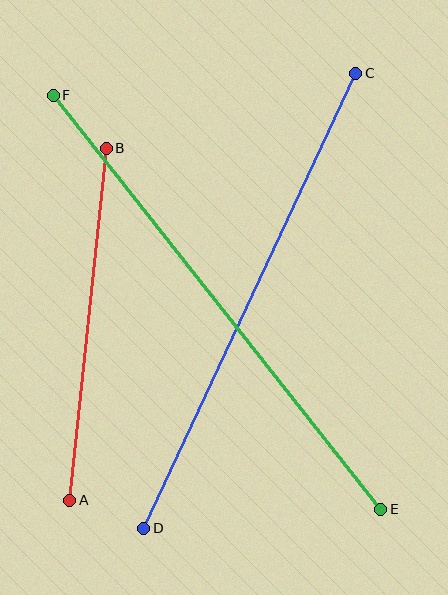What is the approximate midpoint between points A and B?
The midpoint is at approximately (88, 324) pixels.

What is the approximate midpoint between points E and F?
The midpoint is at approximately (217, 302) pixels.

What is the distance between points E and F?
The distance is approximately 528 pixels.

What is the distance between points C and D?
The distance is approximately 502 pixels.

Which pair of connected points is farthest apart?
Points E and F are farthest apart.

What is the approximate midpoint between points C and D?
The midpoint is at approximately (250, 301) pixels.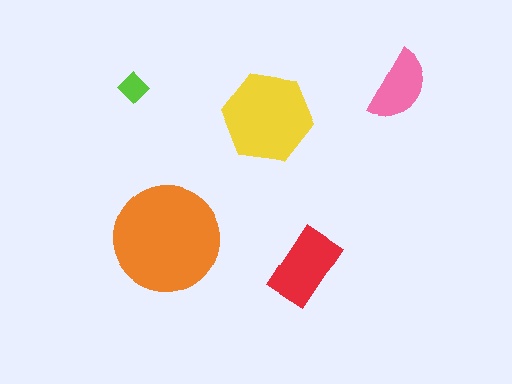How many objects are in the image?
There are 5 objects in the image.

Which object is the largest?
The orange circle.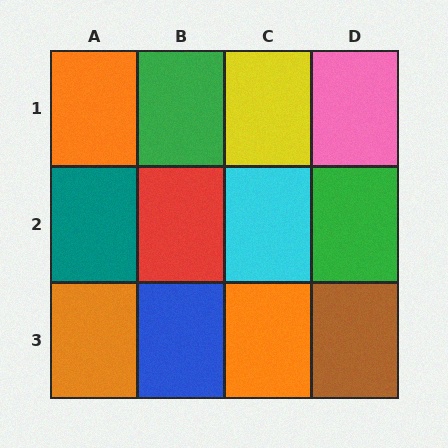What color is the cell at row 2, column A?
Teal.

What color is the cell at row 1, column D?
Pink.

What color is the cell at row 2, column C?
Cyan.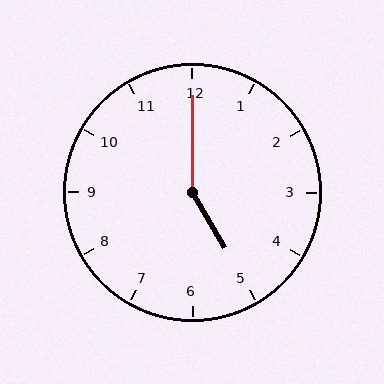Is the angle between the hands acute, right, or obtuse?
It is obtuse.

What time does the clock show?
5:00.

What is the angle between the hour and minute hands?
Approximately 150 degrees.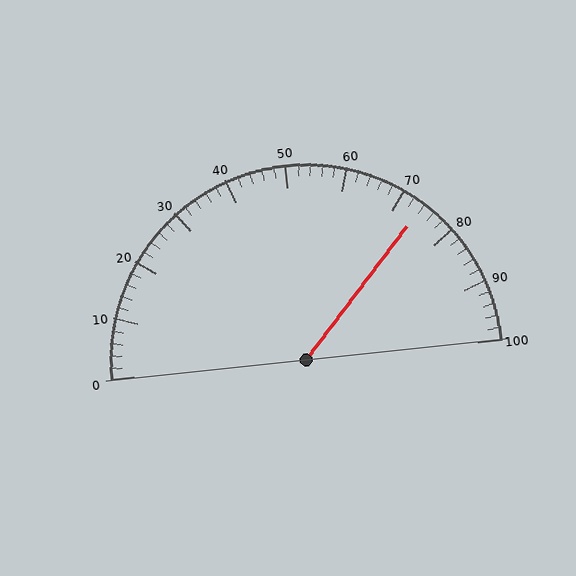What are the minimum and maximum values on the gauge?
The gauge ranges from 0 to 100.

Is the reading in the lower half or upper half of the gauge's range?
The reading is in the upper half of the range (0 to 100).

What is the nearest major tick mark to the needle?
The nearest major tick mark is 70.